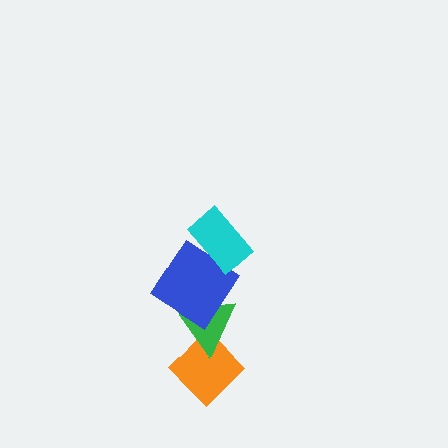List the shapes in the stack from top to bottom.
From top to bottom: the cyan rectangle, the blue diamond, the green triangle, the orange diamond.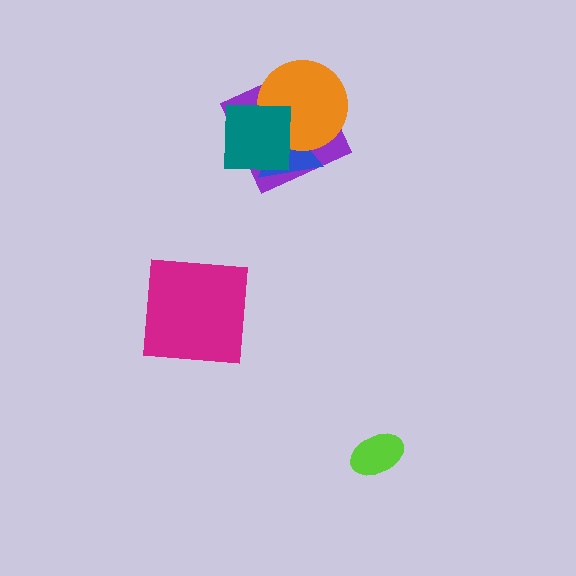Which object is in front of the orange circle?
The teal square is in front of the orange circle.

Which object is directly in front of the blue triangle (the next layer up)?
The orange circle is directly in front of the blue triangle.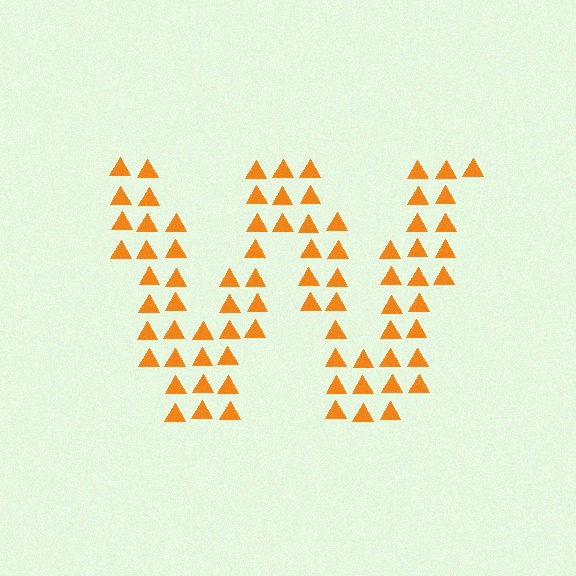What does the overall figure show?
The overall figure shows the letter W.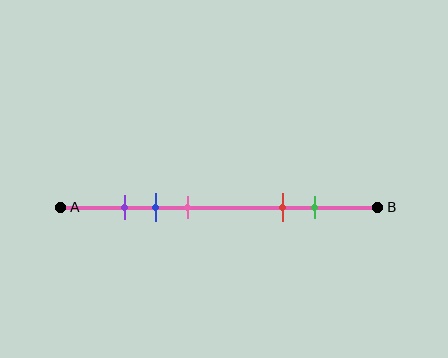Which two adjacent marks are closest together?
The purple and blue marks are the closest adjacent pair.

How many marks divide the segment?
There are 5 marks dividing the segment.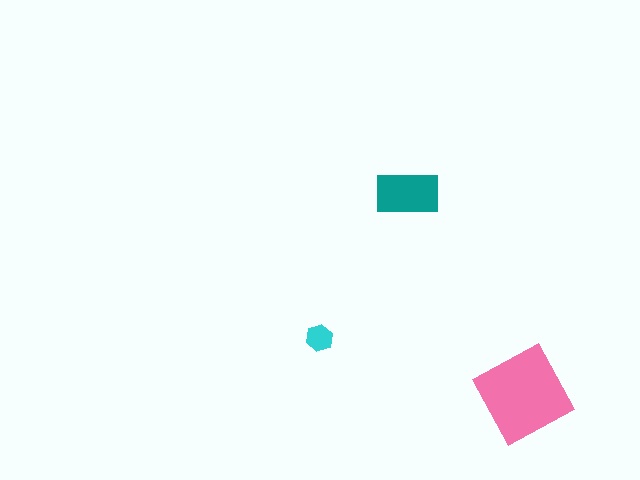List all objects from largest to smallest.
The pink diamond, the teal rectangle, the cyan hexagon.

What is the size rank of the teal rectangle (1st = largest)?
2nd.